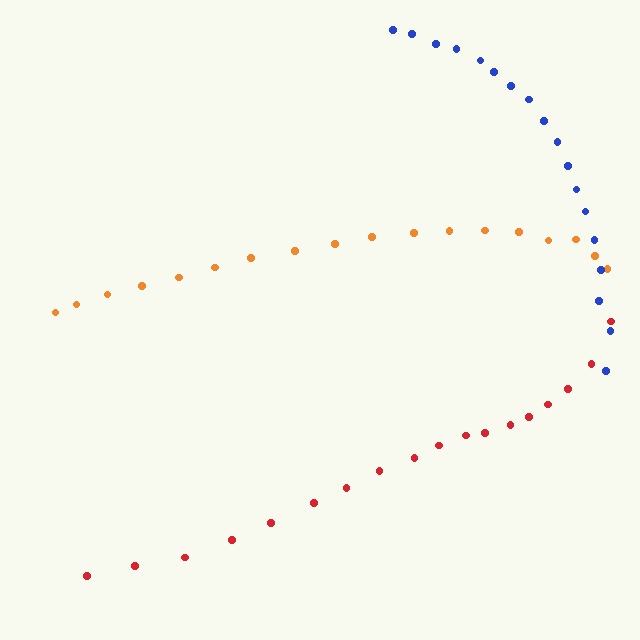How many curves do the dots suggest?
There are 3 distinct paths.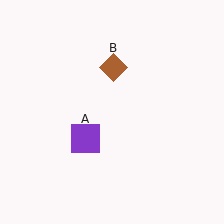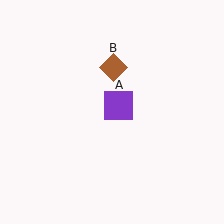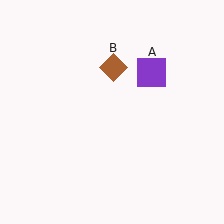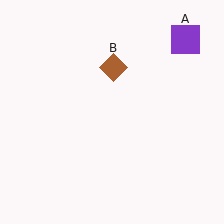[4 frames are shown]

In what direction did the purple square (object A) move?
The purple square (object A) moved up and to the right.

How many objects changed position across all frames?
1 object changed position: purple square (object A).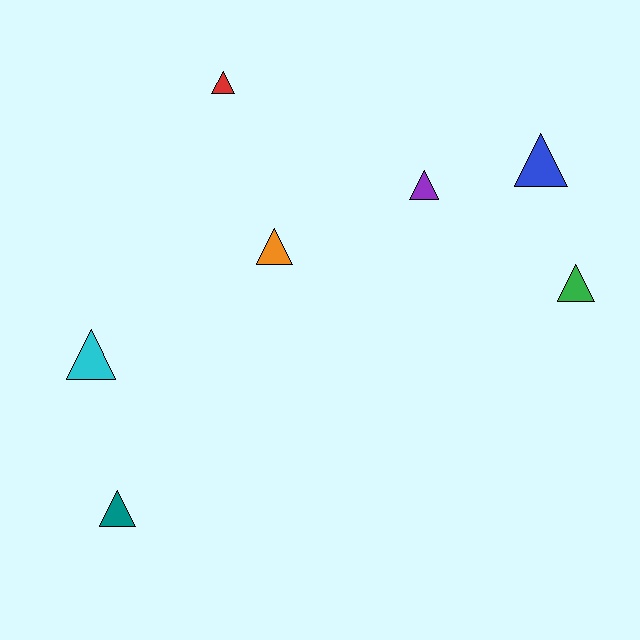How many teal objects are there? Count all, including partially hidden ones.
There is 1 teal object.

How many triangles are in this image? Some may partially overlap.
There are 7 triangles.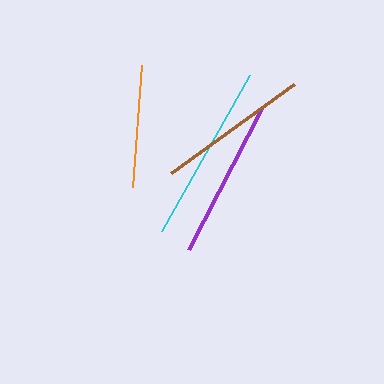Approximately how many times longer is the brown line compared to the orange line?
The brown line is approximately 1.2 times the length of the orange line.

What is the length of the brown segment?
The brown segment is approximately 151 pixels long.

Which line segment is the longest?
The cyan line is the longest at approximately 179 pixels.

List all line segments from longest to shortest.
From longest to shortest: cyan, purple, brown, orange.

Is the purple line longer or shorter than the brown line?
The purple line is longer than the brown line.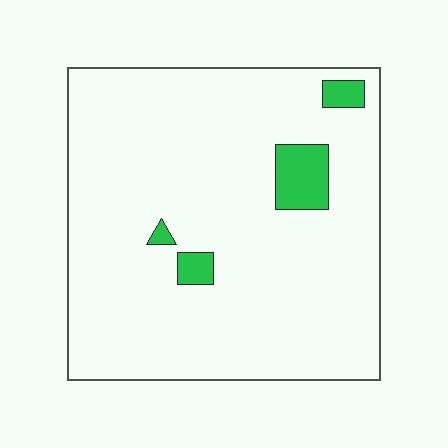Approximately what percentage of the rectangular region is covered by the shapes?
Approximately 5%.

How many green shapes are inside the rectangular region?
4.